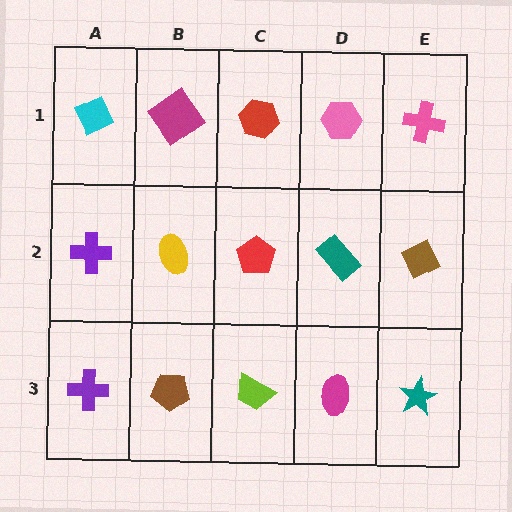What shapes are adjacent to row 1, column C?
A red pentagon (row 2, column C), a magenta diamond (row 1, column B), a pink hexagon (row 1, column D).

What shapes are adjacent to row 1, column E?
A brown diamond (row 2, column E), a pink hexagon (row 1, column D).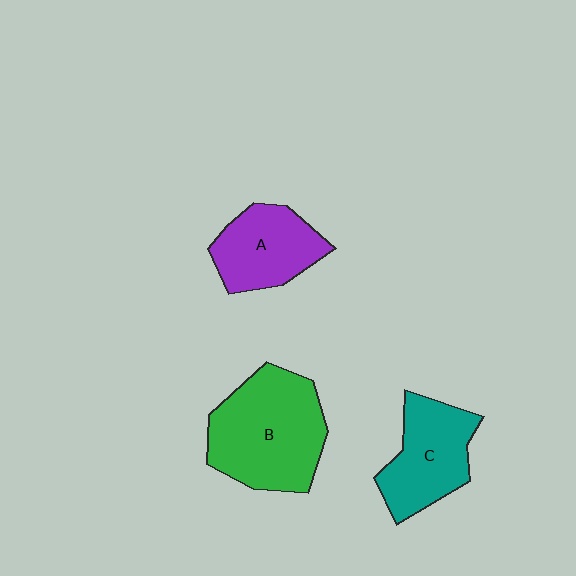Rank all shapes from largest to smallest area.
From largest to smallest: B (green), C (teal), A (purple).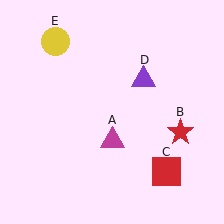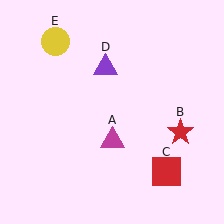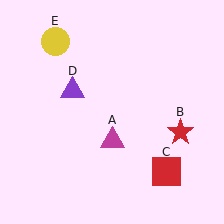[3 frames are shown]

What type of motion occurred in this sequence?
The purple triangle (object D) rotated counterclockwise around the center of the scene.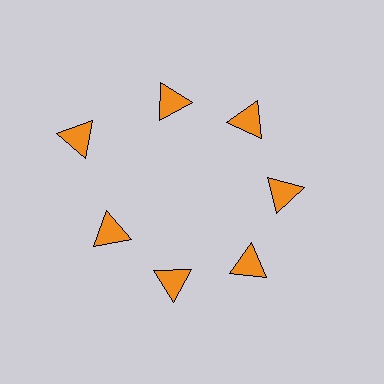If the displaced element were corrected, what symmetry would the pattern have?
It would have 7-fold rotational symmetry — the pattern would map onto itself every 51 degrees.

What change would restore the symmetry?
The symmetry would be restored by moving it inward, back onto the ring so that all 7 triangles sit at equal angles and equal distance from the center.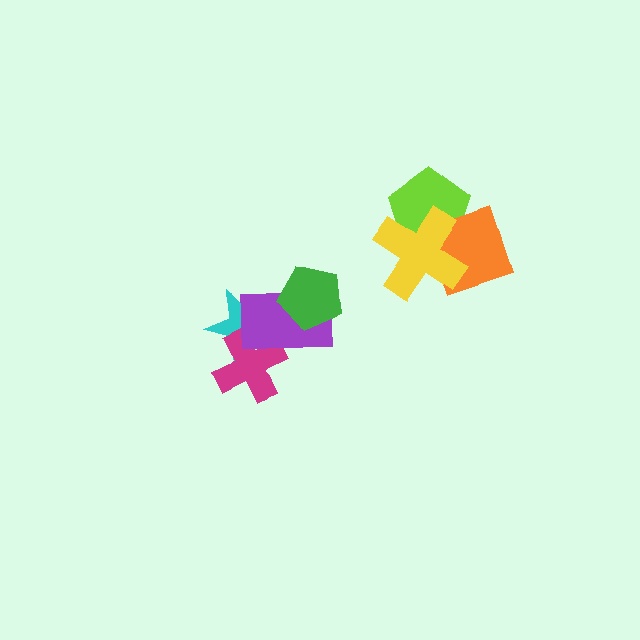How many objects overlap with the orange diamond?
2 objects overlap with the orange diamond.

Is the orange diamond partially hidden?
Yes, it is partially covered by another shape.